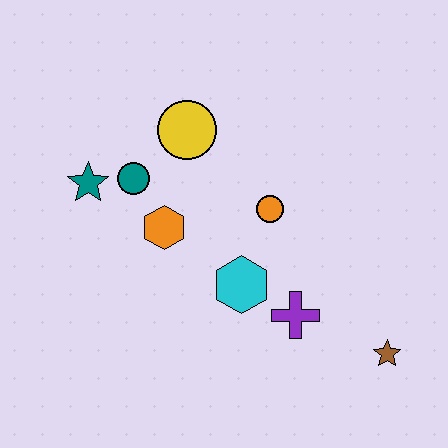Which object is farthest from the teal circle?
The brown star is farthest from the teal circle.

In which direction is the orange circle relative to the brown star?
The orange circle is above the brown star.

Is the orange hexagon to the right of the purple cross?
No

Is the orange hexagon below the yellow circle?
Yes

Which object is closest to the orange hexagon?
The teal circle is closest to the orange hexagon.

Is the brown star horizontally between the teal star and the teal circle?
No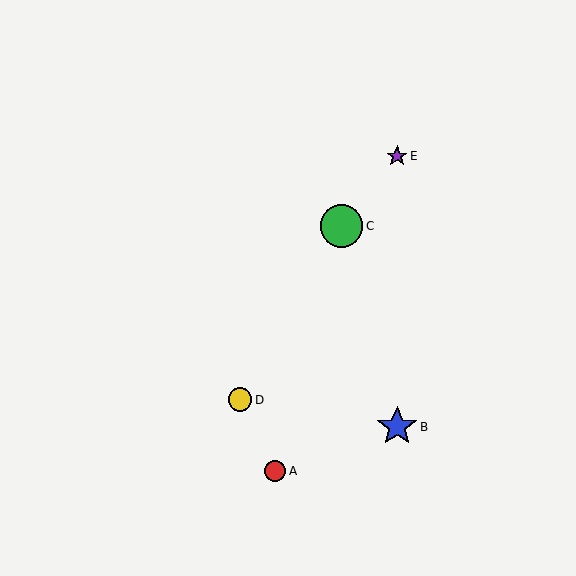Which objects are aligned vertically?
Objects B, E are aligned vertically.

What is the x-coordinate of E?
Object E is at x≈397.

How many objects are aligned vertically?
2 objects (B, E) are aligned vertically.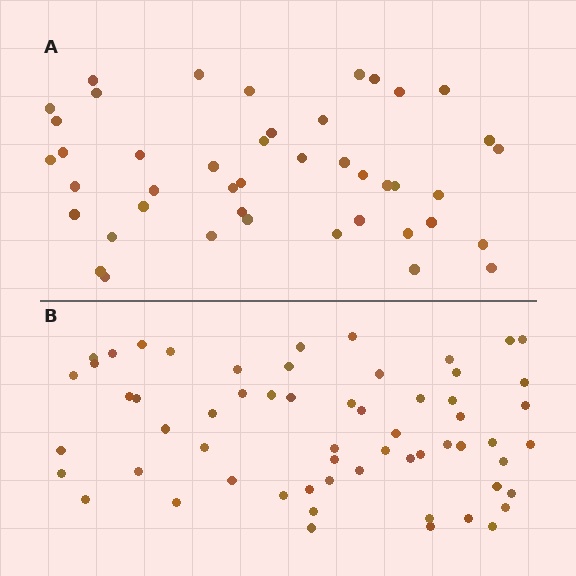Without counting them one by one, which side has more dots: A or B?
Region B (the bottom region) has more dots.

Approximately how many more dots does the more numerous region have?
Region B has approximately 15 more dots than region A.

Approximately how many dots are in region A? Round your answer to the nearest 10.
About 40 dots. (The exact count is 44, which rounds to 40.)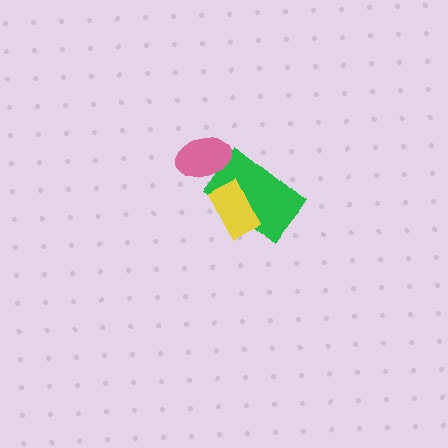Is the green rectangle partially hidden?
Yes, it is partially covered by another shape.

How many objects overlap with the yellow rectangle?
1 object overlaps with the yellow rectangle.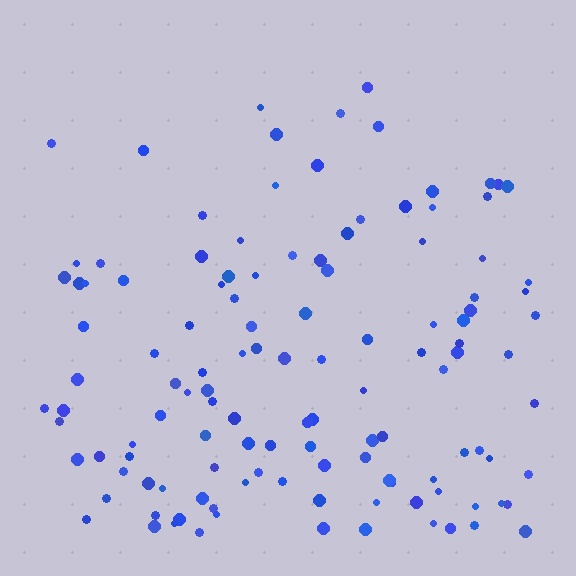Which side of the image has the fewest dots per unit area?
The top.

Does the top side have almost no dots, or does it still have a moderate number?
Still a moderate number, just noticeably fewer than the bottom.